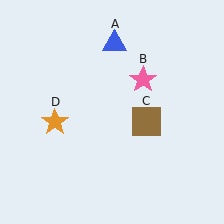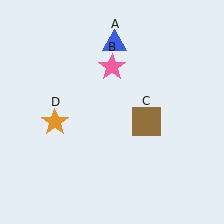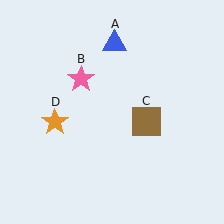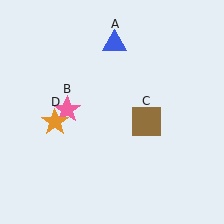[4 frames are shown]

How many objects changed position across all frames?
1 object changed position: pink star (object B).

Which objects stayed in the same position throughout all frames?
Blue triangle (object A) and brown square (object C) and orange star (object D) remained stationary.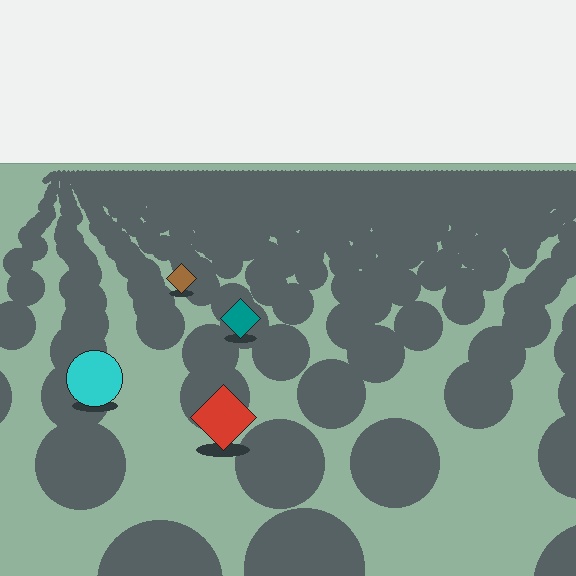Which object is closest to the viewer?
The red diamond is closest. The texture marks near it are larger and more spread out.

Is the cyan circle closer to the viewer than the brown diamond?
Yes. The cyan circle is closer — you can tell from the texture gradient: the ground texture is coarser near it.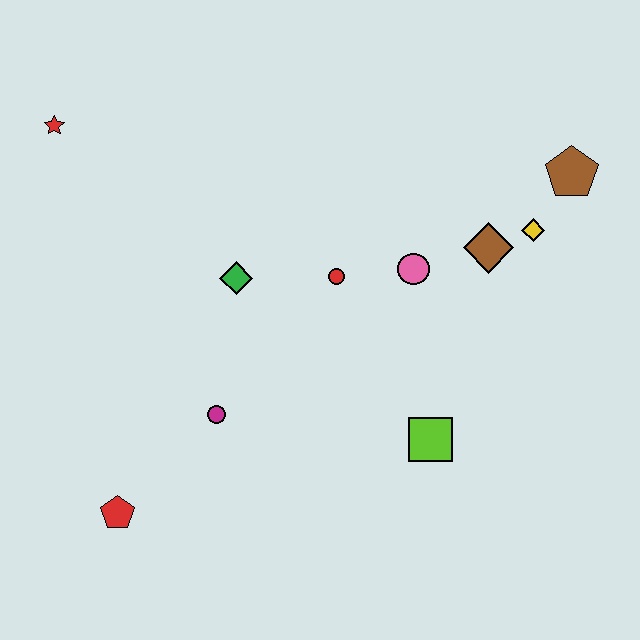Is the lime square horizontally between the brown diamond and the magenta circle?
Yes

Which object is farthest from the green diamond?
The brown pentagon is farthest from the green diamond.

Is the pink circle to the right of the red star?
Yes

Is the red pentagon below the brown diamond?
Yes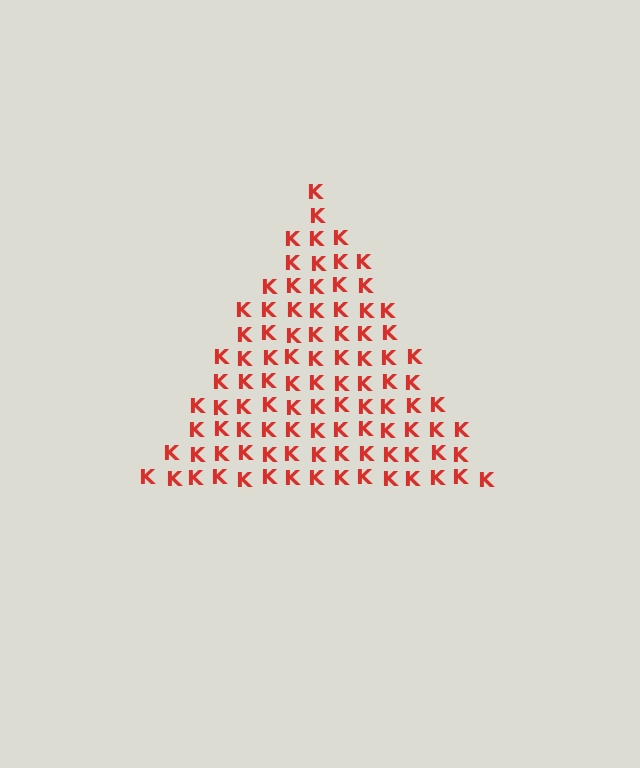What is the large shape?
The large shape is a triangle.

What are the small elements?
The small elements are letter K's.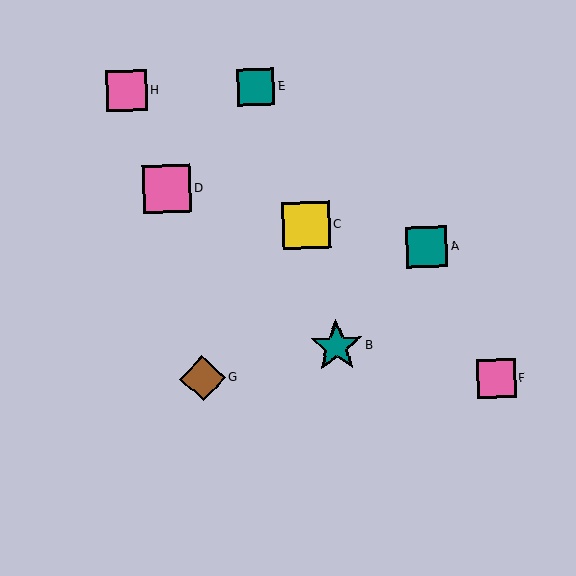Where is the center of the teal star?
The center of the teal star is at (336, 346).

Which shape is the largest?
The teal star (labeled B) is the largest.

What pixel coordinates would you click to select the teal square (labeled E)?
Click at (256, 87) to select the teal square E.